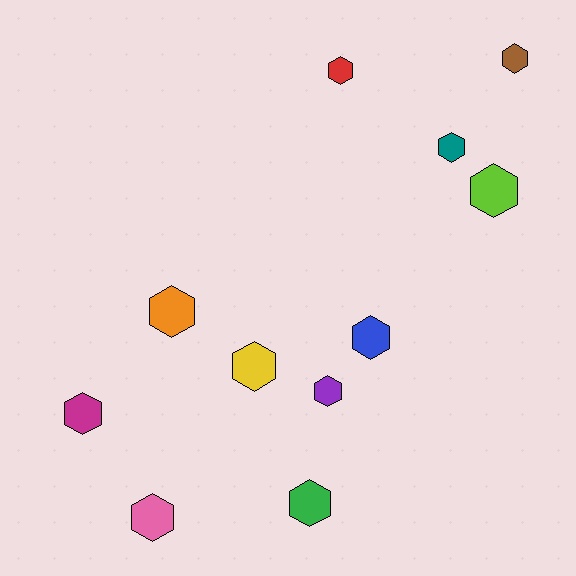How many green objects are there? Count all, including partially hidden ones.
There is 1 green object.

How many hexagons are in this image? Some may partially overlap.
There are 11 hexagons.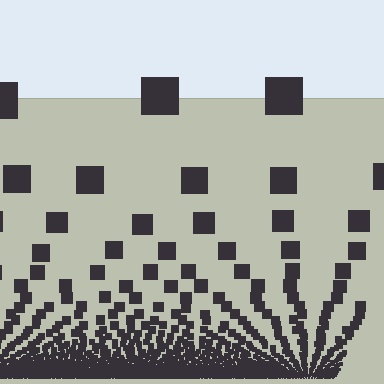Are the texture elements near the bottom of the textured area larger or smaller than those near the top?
Smaller. The gradient is inverted — elements near the bottom are smaller and denser.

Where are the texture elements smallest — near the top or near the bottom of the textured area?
Near the bottom.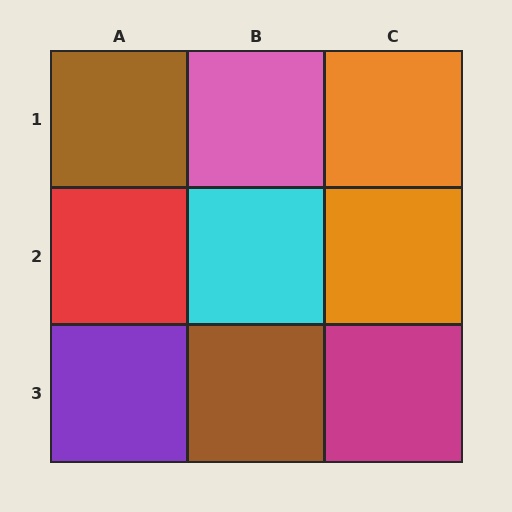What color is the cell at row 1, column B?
Pink.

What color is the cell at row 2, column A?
Red.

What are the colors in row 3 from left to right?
Purple, brown, magenta.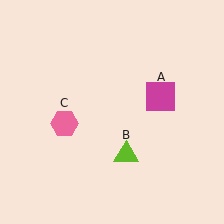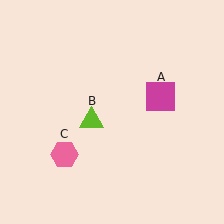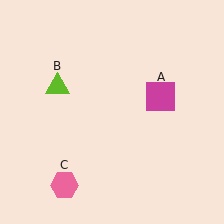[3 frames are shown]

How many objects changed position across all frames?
2 objects changed position: lime triangle (object B), pink hexagon (object C).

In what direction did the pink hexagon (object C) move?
The pink hexagon (object C) moved down.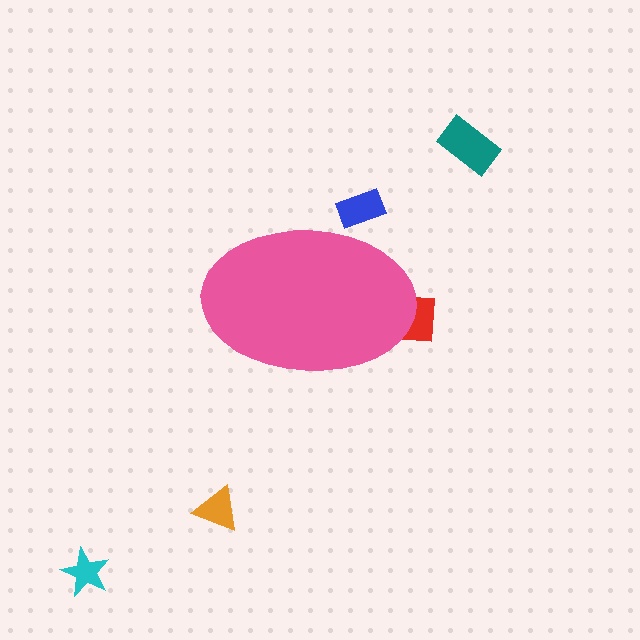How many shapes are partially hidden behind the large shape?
2 shapes are partially hidden.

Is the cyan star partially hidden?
No, the cyan star is fully visible.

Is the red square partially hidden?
Yes, the red square is partially hidden behind the pink ellipse.